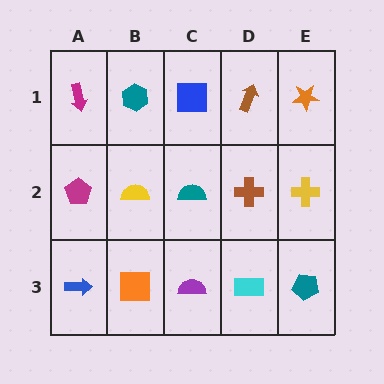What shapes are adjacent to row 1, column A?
A magenta pentagon (row 2, column A), a teal hexagon (row 1, column B).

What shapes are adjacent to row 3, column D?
A brown cross (row 2, column D), a purple semicircle (row 3, column C), a teal pentagon (row 3, column E).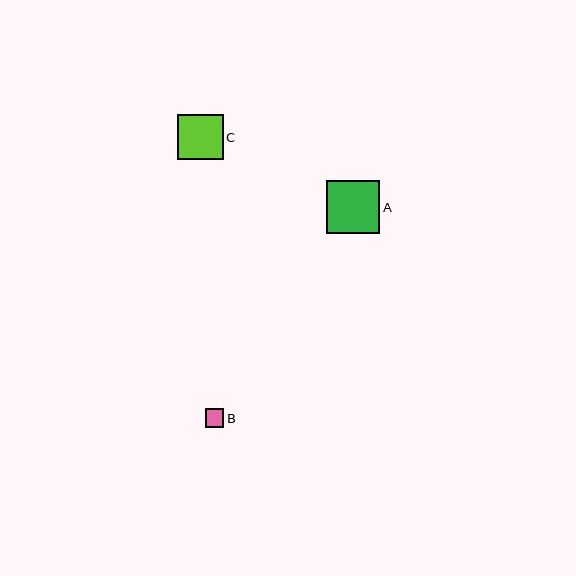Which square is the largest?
Square A is the largest with a size of approximately 53 pixels.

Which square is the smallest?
Square B is the smallest with a size of approximately 19 pixels.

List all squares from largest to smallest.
From largest to smallest: A, C, B.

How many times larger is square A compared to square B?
Square A is approximately 2.8 times the size of square B.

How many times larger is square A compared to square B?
Square A is approximately 2.8 times the size of square B.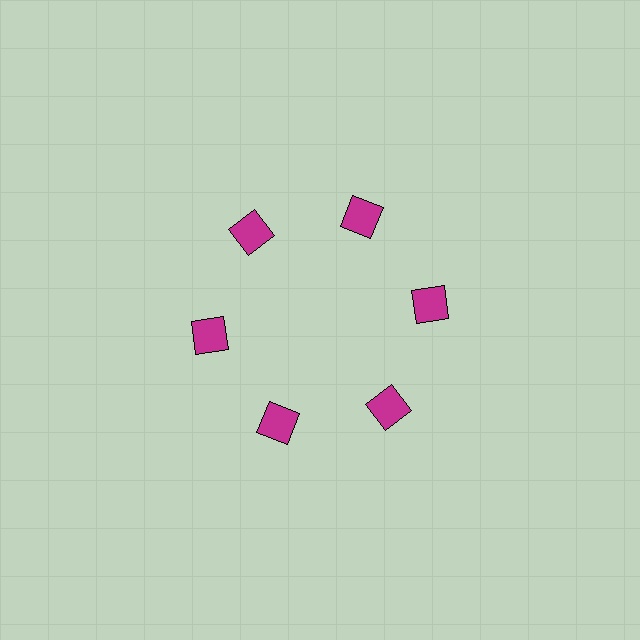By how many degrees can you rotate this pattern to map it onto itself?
The pattern maps onto itself every 60 degrees of rotation.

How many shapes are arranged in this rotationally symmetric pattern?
There are 6 shapes, arranged in 6 groups of 1.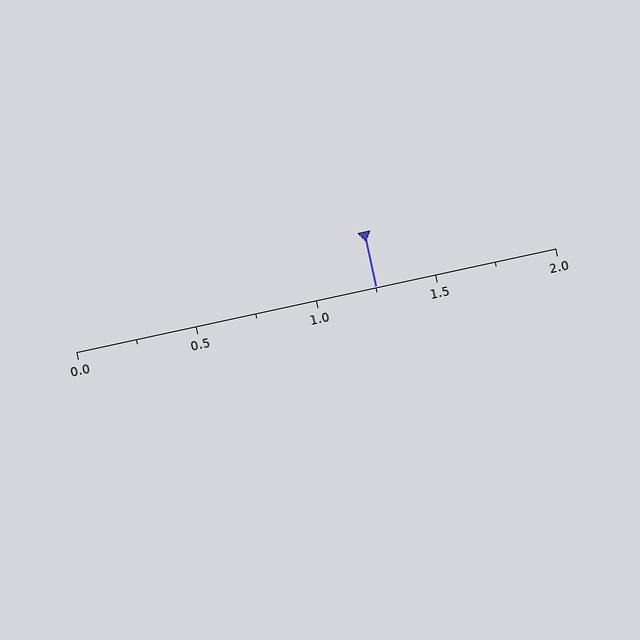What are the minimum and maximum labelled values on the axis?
The axis runs from 0.0 to 2.0.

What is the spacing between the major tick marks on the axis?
The major ticks are spaced 0.5 apart.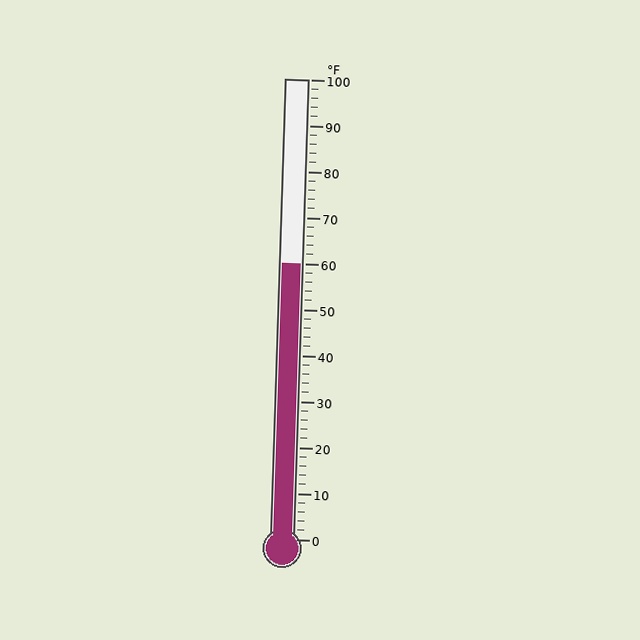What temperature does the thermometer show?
The thermometer shows approximately 60°F.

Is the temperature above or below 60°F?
The temperature is at 60°F.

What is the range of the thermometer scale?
The thermometer scale ranges from 0°F to 100°F.